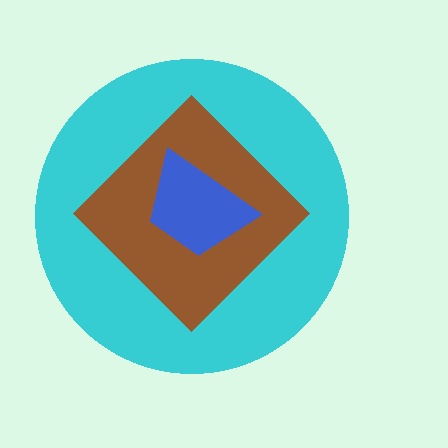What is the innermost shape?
The blue trapezoid.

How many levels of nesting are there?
3.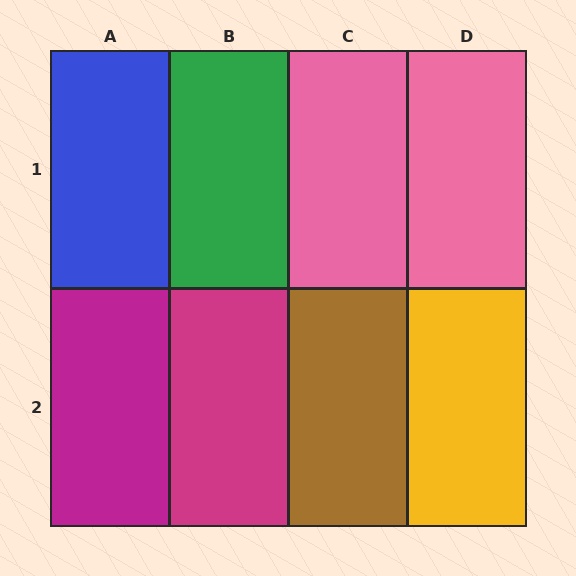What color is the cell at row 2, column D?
Yellow.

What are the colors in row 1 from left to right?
Blue, green, pink, pink.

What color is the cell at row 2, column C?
Brown.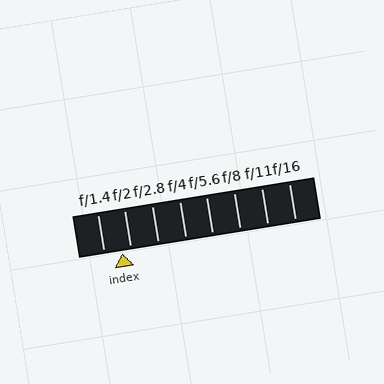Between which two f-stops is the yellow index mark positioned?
The index mark is between f/1.4 and f/2.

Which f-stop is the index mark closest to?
The index mark is closest to f/2.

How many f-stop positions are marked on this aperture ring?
There are 8 f-stop positions marked.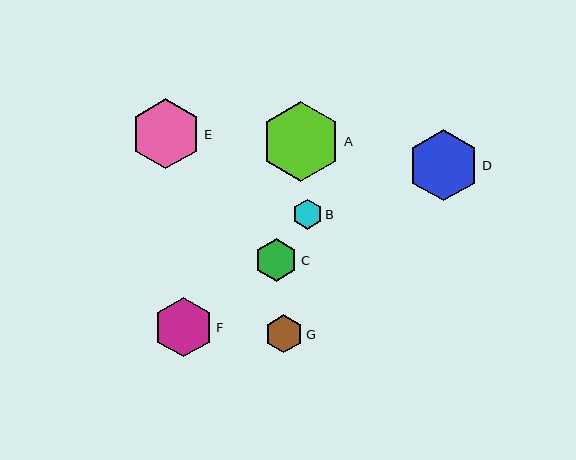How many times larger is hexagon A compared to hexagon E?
Hexagon A is approximately 1.1 times the size of hexagon E.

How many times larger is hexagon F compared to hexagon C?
Hexagon F is approximately 1.4 times the size of hexagon C.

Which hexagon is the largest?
Hexagon A is the largest with a size of approximately 80 pixels.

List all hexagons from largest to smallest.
From largest to smallest: A, D, E, F, C, G, B.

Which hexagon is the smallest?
Hexagon B is the smallest with a size of approximately 30 pixels.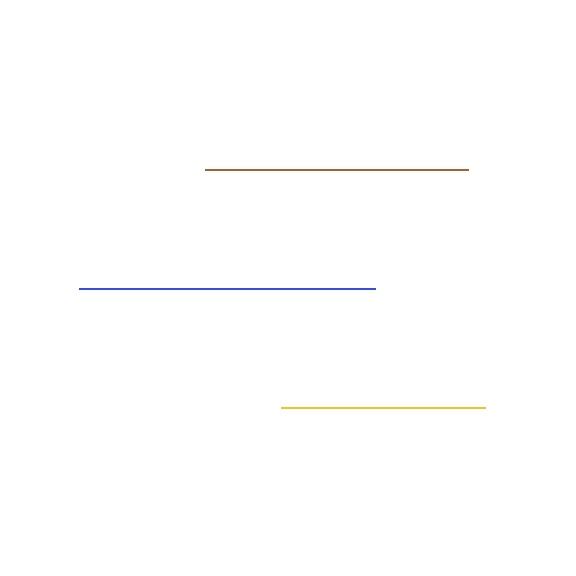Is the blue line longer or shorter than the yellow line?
The blue line is longer than the yellow line.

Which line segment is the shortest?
The yellow line is the shortest at approximately 204 pixels.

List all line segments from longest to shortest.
From longest to shortest: blue, brown, yellow.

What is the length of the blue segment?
The blue segment is approximately 297 pixels long.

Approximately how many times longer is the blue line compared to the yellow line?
The blue line is approximately 1.5 times the length of the yellow line.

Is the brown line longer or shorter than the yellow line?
The brown line is longer than the yellow line.